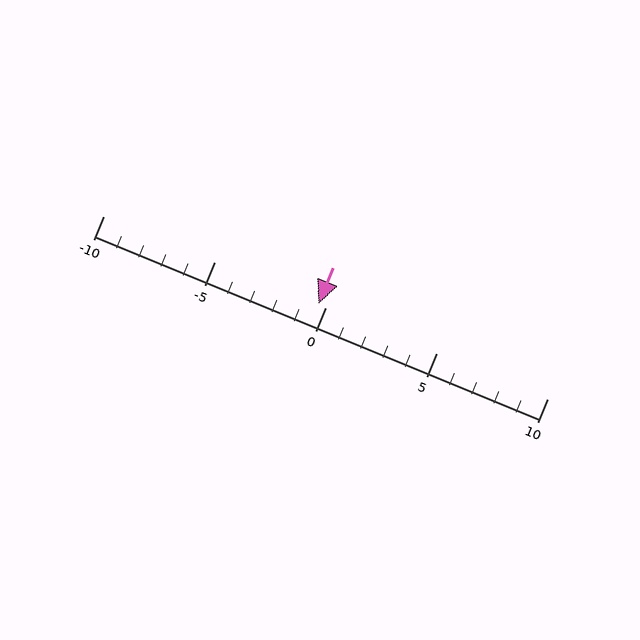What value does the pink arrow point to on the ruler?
The pink arrow points to approximately 0.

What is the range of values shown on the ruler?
The ruler shows values from -10 to 10.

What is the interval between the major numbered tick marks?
The major tick marks are spaced 5 units apart.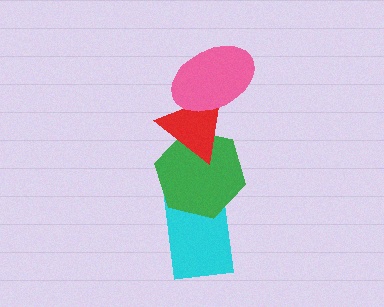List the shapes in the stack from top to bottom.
From top to bottom: the pink ellipse, the red triangle, the green hexagon, the cyan rectangle.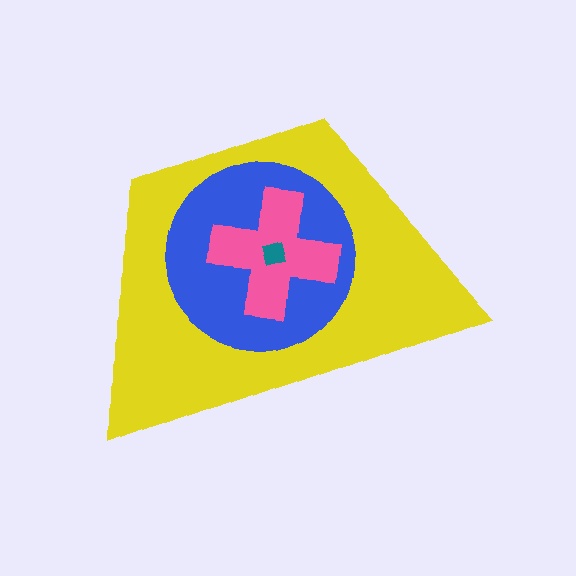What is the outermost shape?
The yellow trapezoid.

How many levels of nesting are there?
4.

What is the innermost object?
The teal diamond.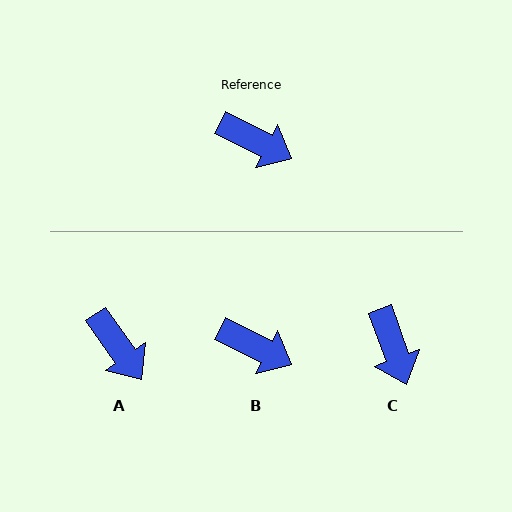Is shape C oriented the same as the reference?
No, it is off by about 43 degrees.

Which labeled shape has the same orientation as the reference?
B.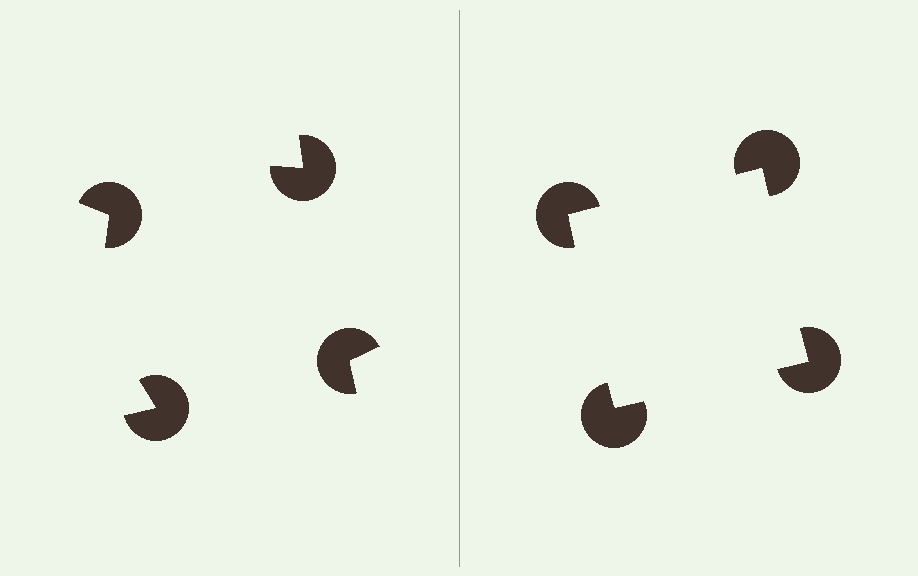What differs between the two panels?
The pac-man discs are positioned identically on both sides; only the wedge orientations differ. On the right they align to a square; on the left they are misaligned.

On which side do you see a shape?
An illusory square appears on the right side. On the left side the wedge cuts are rotated, so no coherent shape forms.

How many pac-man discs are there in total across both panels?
8 — 4 on each side.